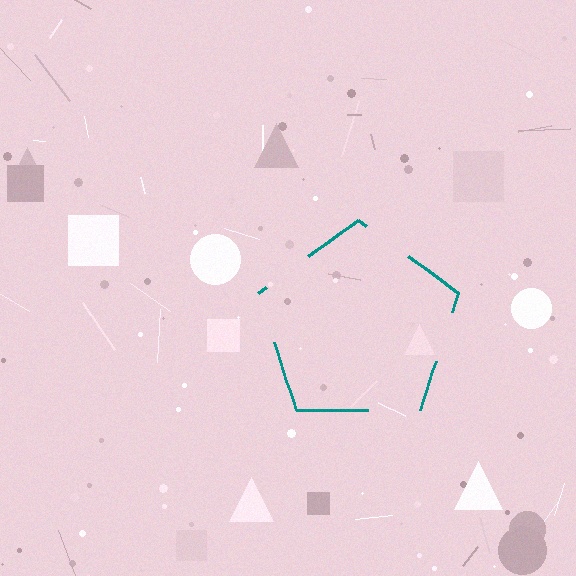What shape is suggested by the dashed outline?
The dashed outline suggests a pentagon.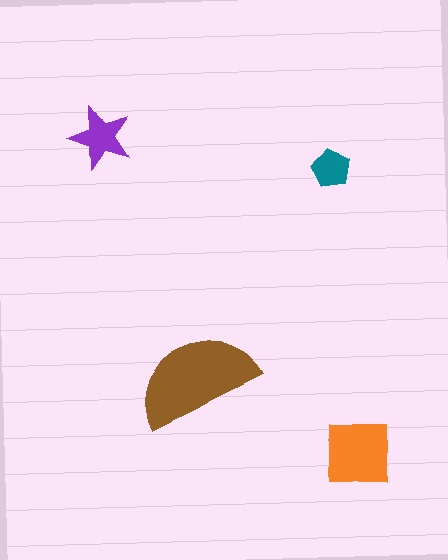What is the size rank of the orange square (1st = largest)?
2nd.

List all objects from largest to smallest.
The brown semicircle, the orange square, the purple star, the teal pentagon.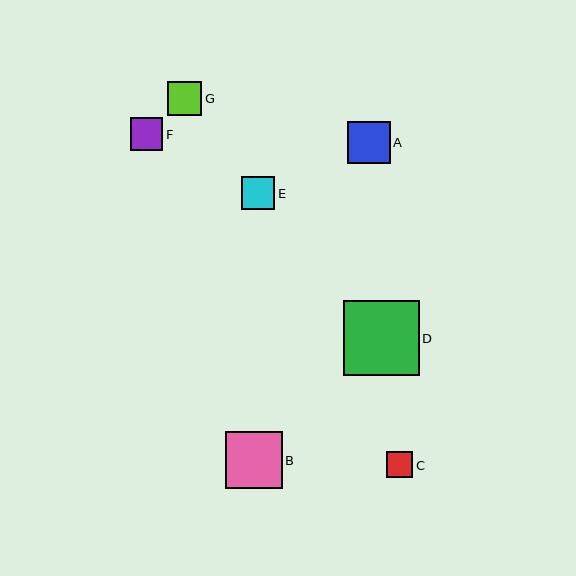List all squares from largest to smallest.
From largest to smallest: D, B, A, G, E, F, C.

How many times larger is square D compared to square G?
Square D is approximately 2.2 times the size of square G.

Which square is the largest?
Square D is the largest with a size of approximately 75 pixels.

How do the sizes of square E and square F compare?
Square E and square F are approximately the same size.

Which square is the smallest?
Square C is the smallest with a size of approximately 26 pixels.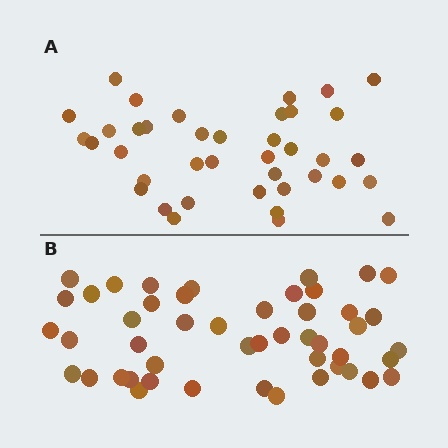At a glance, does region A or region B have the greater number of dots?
Region B (the bottom region) has more dots.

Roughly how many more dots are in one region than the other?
Region B has roughly 8 or so more dots than region A.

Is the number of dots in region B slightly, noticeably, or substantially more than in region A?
Region B has only slightly more — the two regions are fairly close. The ratio is roughly 1.2 to 1.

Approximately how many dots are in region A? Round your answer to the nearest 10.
About 40 dots. (The exact count is 39, which rounds to 40.)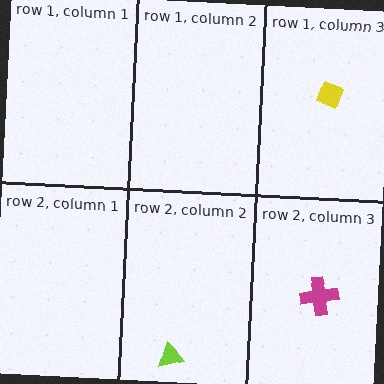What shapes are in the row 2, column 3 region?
The magenta cross.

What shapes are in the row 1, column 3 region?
The yellow diamond.